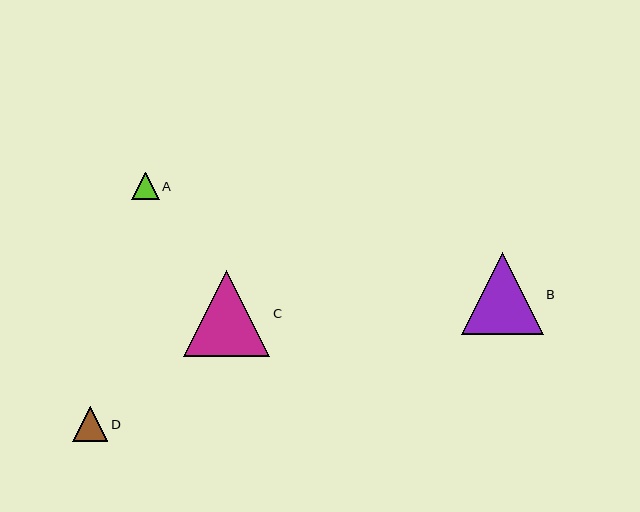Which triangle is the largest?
Triangle C is the largest with a size of approximately 86 pixels.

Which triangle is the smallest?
Triangle A is the smallest with a size of approximately 27 pixels.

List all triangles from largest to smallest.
From largest to smallest: C, B, D, A.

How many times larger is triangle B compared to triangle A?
Triangle B is approximately 3.0 times the size of triangle A.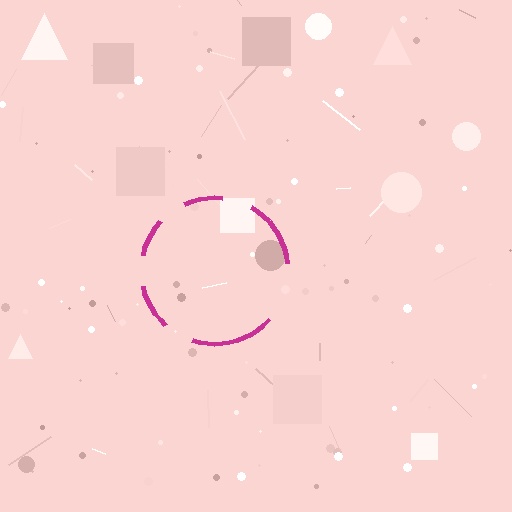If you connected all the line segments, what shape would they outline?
They would outline a circle.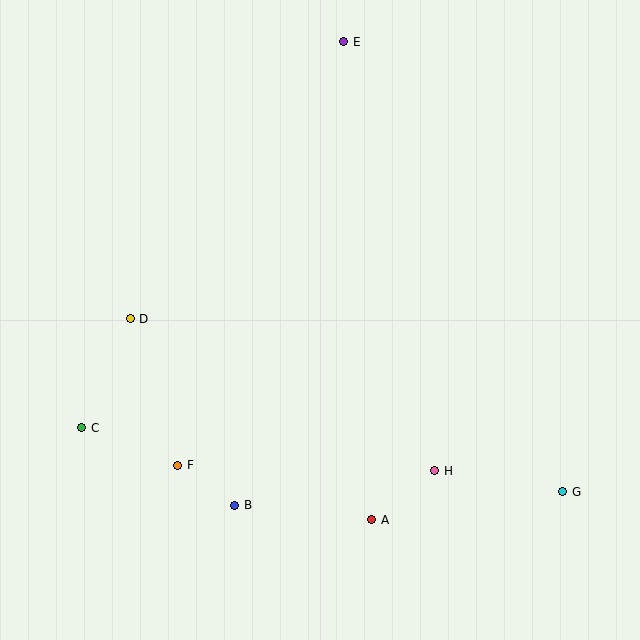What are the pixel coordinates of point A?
Point A is at (372, 520).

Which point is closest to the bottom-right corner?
Point G is closest to the bottom-right corner.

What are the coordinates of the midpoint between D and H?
The midpoint between D and H is at (282, 395).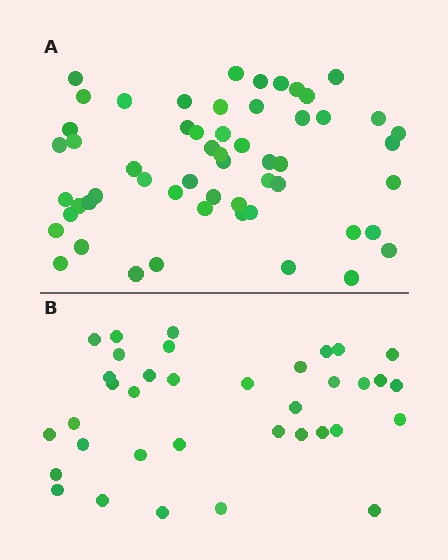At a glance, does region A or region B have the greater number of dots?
Region A (the top region) has more dots.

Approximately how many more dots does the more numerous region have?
Region A has approximately 20 more dots than region B.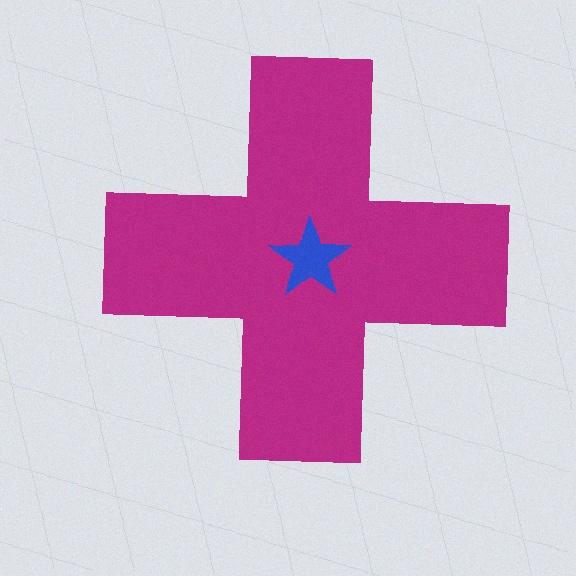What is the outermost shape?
The magenta cross.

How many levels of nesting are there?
2.